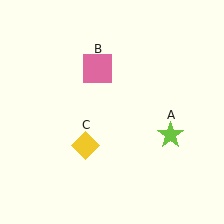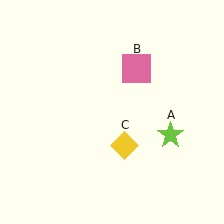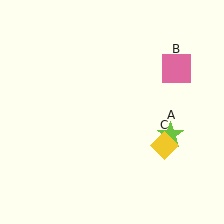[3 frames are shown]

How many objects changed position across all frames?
2 objects changed position: pink square (object B), yellow diamond (object C).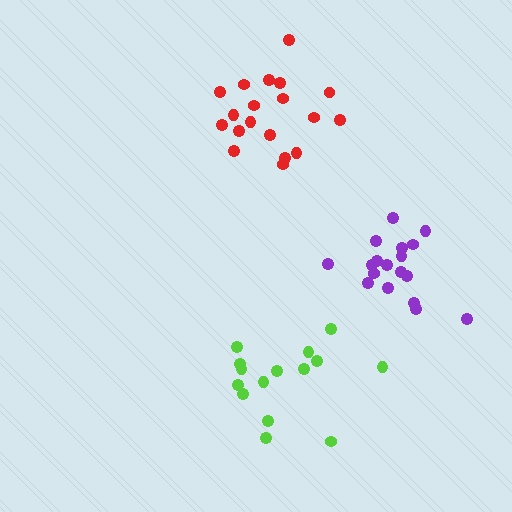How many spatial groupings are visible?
There are 3 spatial groupings.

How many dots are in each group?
Group 1: 19 dots, Group 2: 15 dots, Group 3: 18 dots (52 total).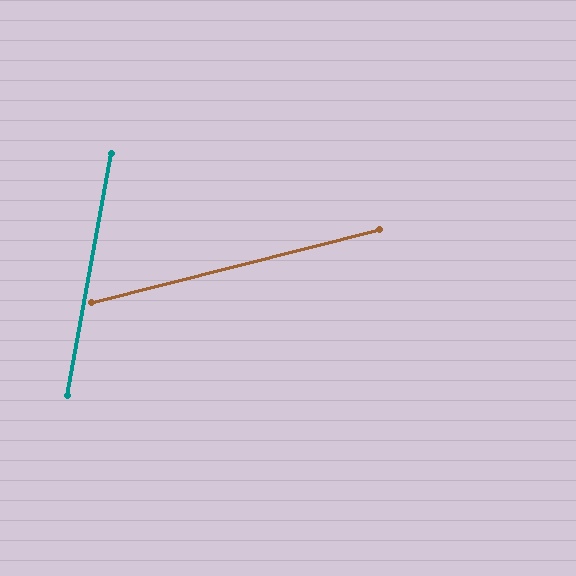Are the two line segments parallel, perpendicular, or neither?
Neither parallel nor perpendicular — they differ by about 65°.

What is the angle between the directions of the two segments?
Approximately 65 degrees.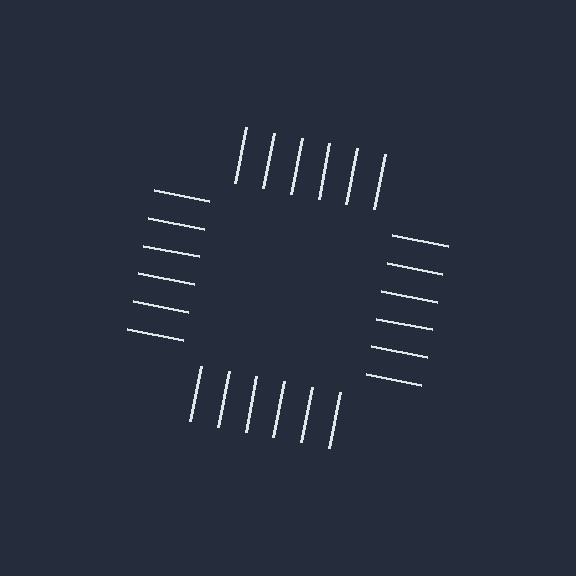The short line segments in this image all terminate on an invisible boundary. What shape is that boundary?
An illusory square — the line segments terminate on its edges but no continuous stroke is drawn.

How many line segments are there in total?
24 — 6 along each of the 4 edges.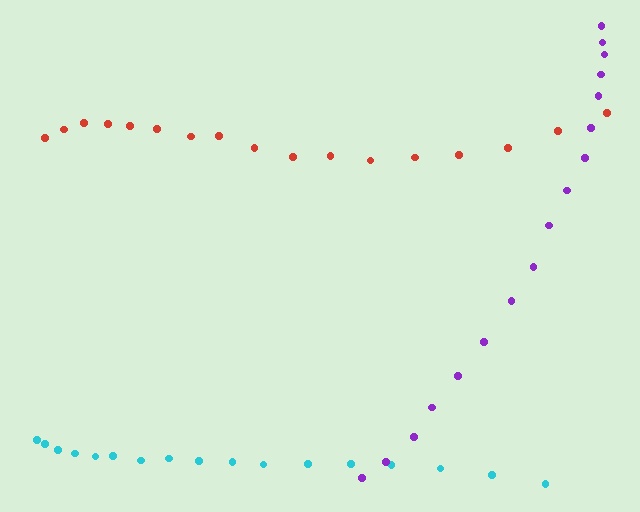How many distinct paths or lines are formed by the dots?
There are 3 distinct paths.